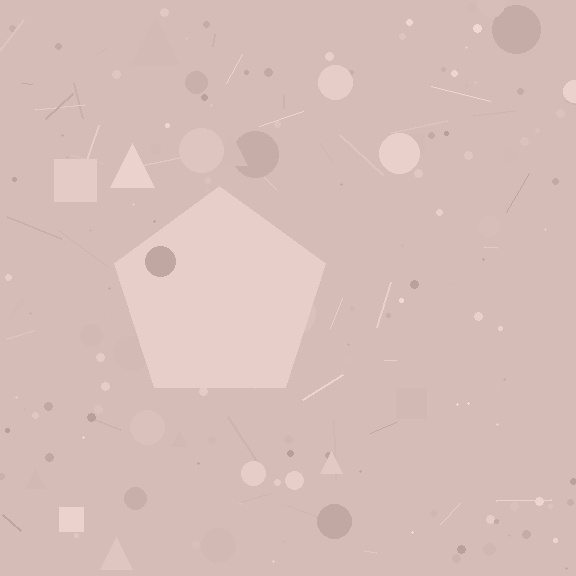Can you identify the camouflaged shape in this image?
The camouflaged shape is a pentagon.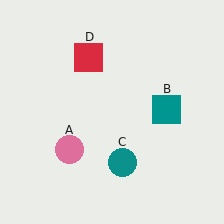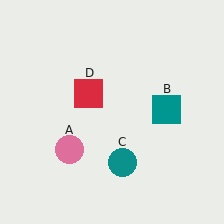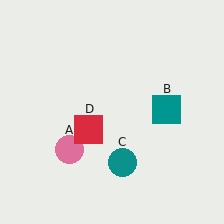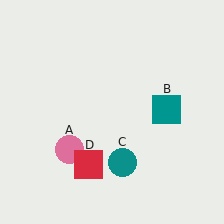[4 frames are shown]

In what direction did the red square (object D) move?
The red square (object D) moved down.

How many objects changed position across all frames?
1 object changed position: red square (object D).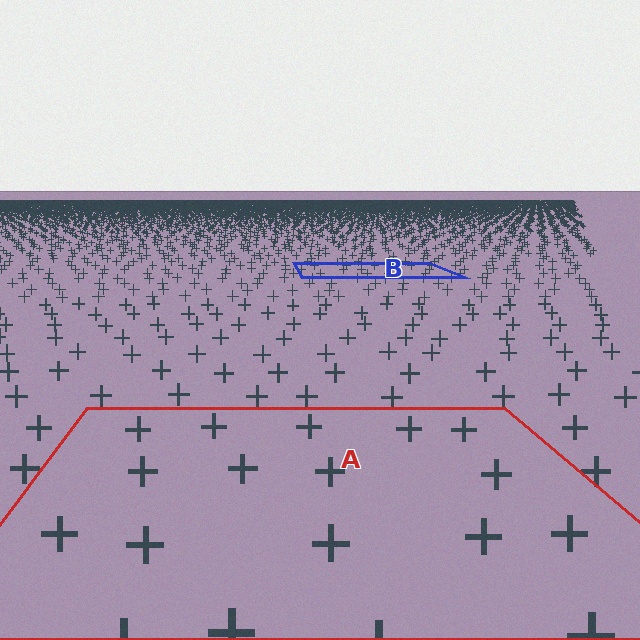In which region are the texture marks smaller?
The texture marks are smaller in region B, because it is farther away.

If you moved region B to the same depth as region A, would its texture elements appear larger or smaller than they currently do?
They would appear larger. At a closer depth, the same texture elements are projected at a bigger on-screen size.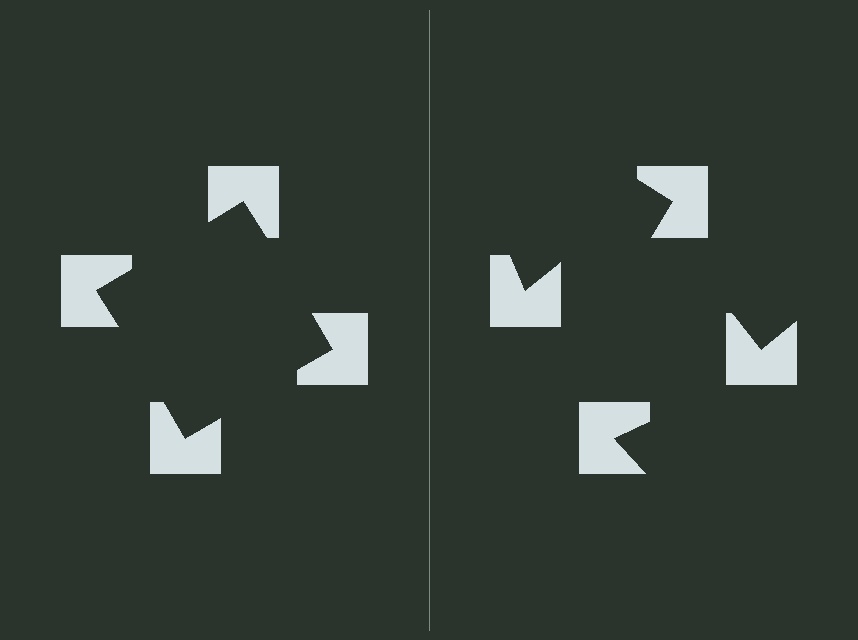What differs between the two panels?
The notched squares are positioned identically on both sides; only the wedge orientations differ. On the left they align to a square; on the right they are misaligned.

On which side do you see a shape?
An illusory square appears on the left side. On the right side the wedge cuts are rotated, so no coherent shape forms.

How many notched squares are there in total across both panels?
8 — 4 on each side.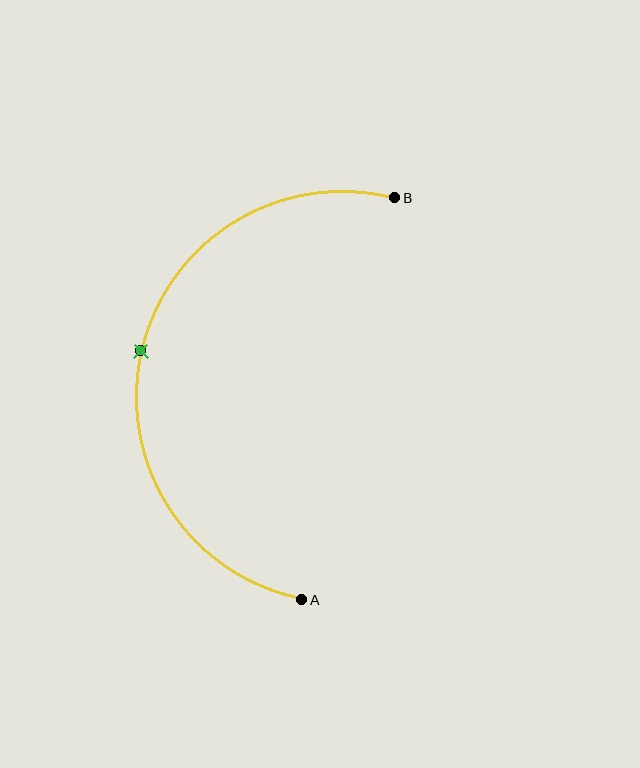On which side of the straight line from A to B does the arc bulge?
The arc bulges to the left of the straight line connecting A and B.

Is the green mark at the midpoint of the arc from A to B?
Yes. The green mark lies on the arc at equal arc-length from both A and B — it is the arc midpoint.